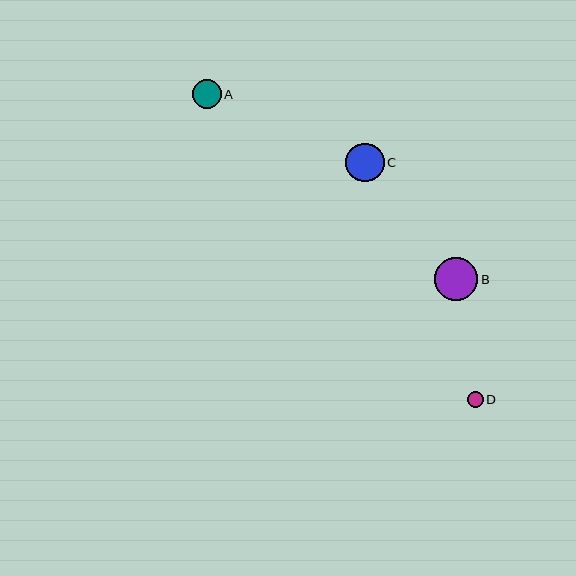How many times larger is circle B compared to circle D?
Circle B is approximately 2.7 times the size of circle D.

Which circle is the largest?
Circle B is the largest with a size of approximately 43 pixels.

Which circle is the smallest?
Circle D is the smallest with a size of approximately 16 pixels.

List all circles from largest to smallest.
From largest to smallest: B, C, A, D.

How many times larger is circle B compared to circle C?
Circle B is approximately 1.1 times the size of circle C.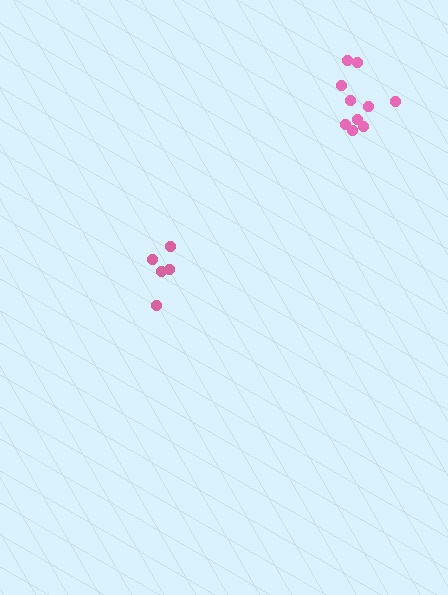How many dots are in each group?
Group 1: 10 dots, Group 2: 5 dots (15 total).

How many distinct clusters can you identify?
There are 2 distinct clusters.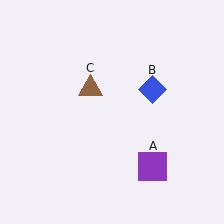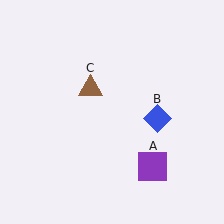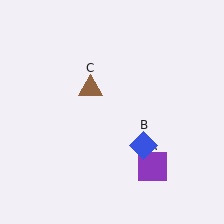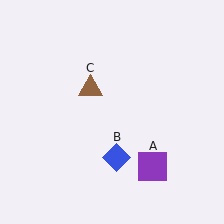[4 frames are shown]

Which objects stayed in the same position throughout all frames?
Purple square (object A) and brown triangle (object C) remained stationary.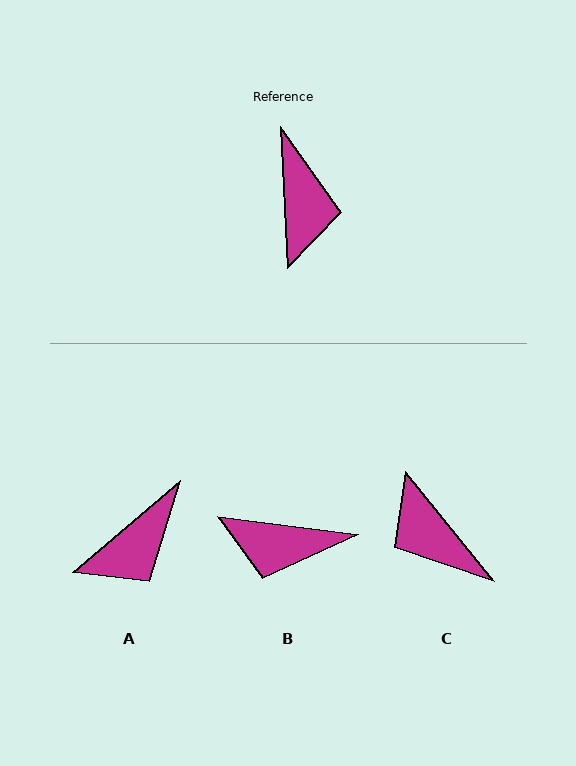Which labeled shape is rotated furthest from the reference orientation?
C, about 144 degrees away.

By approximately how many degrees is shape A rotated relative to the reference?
Approximately 52 degrees clockwise.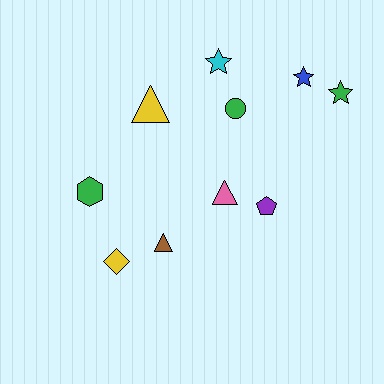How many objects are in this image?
There are 10 objects.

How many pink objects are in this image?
There is 1 pink object.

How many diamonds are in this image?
There is 1 diamond.